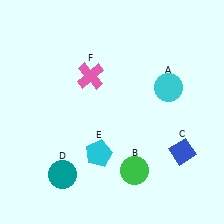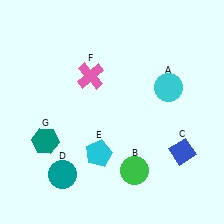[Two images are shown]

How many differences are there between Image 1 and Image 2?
There is 1 difference between the two images.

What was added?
A teal hexagon (G) was added in Image 2.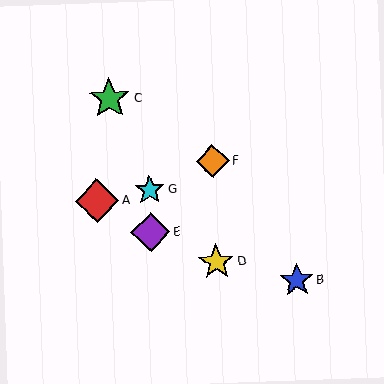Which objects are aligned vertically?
Objects D, F are aligned vertically.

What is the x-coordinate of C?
Object C is at x≈110.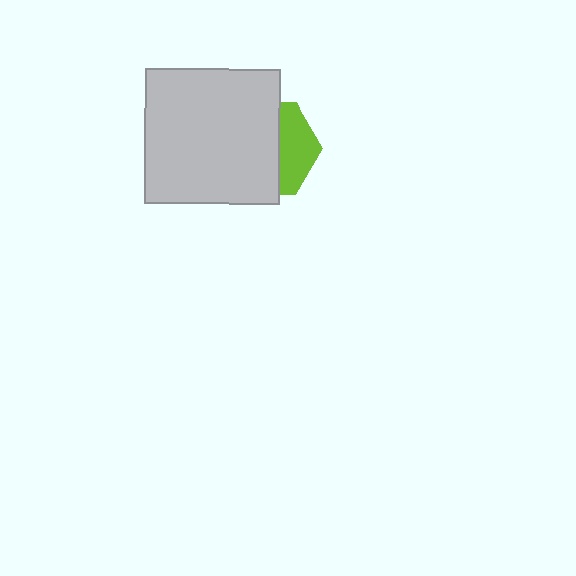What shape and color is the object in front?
The object in front is a light gray square.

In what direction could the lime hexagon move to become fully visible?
The lime hexagon could move right. That would shift it out from behind the light gray square entirely.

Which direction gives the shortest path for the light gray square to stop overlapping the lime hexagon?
Moving left gives the shortest separation.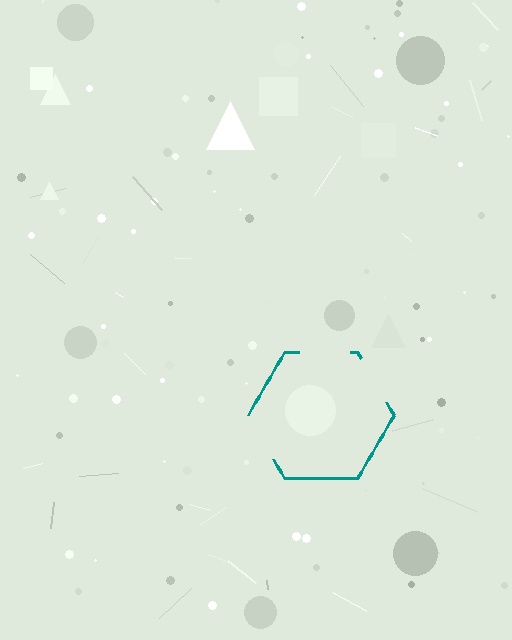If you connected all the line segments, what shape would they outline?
They would outline a hexagon.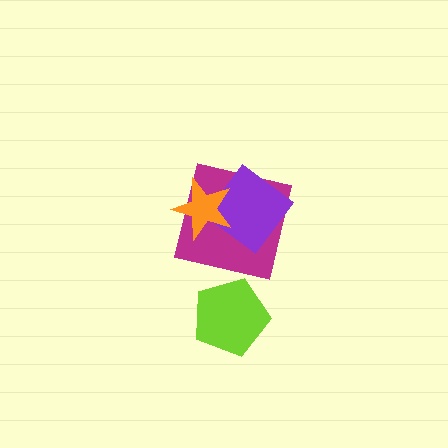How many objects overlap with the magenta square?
2 objects overlap with the magenta square.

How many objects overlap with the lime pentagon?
0 objects overlap with the lime pentagon.